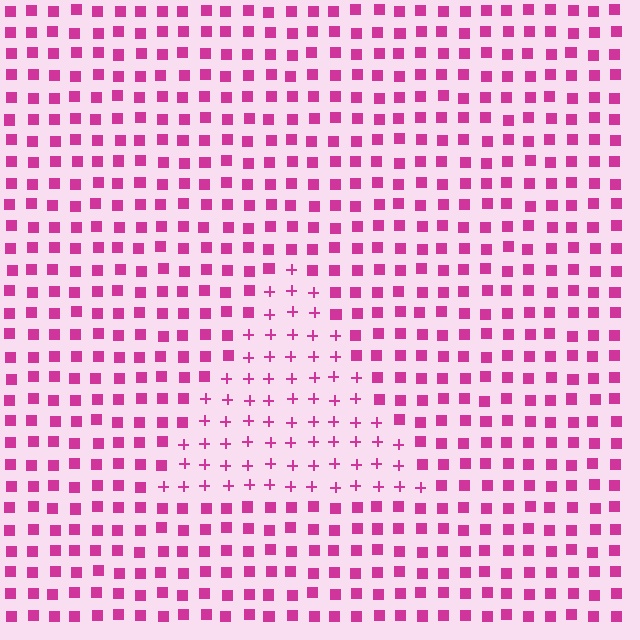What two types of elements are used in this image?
The image uses plus signs inside the triangle region and squares outside it.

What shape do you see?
I see a triangle.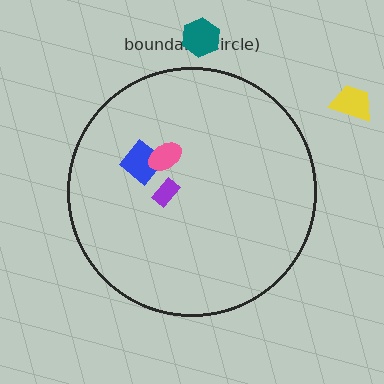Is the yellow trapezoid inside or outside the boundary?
Outside.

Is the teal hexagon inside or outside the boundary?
Outside.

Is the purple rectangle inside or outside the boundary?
Inside.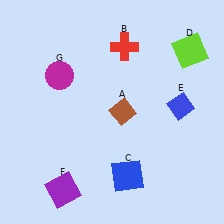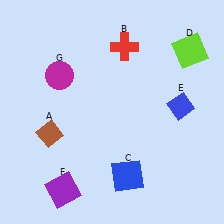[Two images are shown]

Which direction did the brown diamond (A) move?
The brown diamond (A) moved left.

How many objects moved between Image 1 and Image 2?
1 object moved between the two images.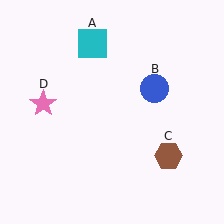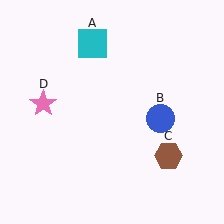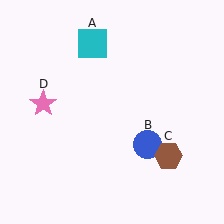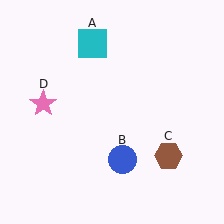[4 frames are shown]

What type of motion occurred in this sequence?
The blue circle (object B) rotated clockwise around the center of the scene.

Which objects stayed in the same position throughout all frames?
Cyan square (object A) and brown hexagon (object C) and pink star (object D) remained stationary.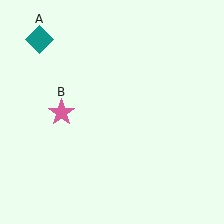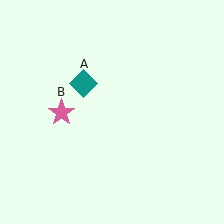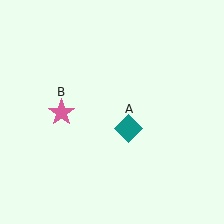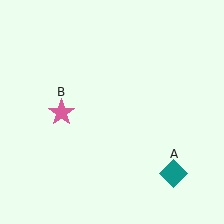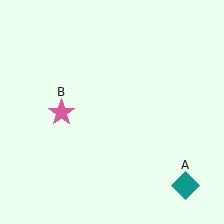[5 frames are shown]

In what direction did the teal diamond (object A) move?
The teal diamond (object A) moved down and to the right.